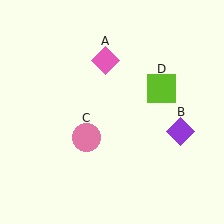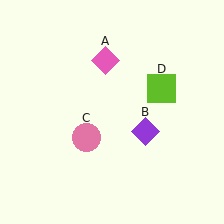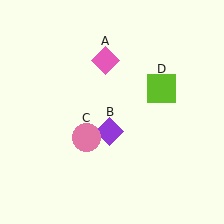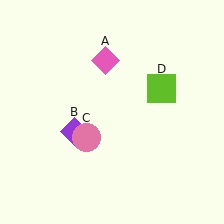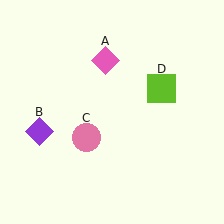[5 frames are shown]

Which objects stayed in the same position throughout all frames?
Pink diamond (object A) and pink circle (object C) and lime square (object D) remained stationary.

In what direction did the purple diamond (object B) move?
The purple diamond (object B) moved left.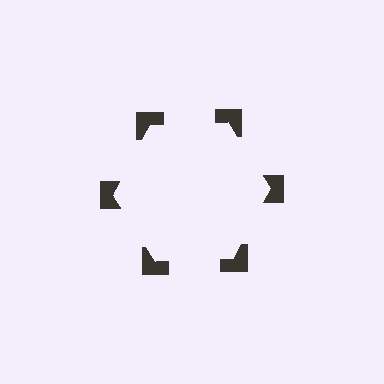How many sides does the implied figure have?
6 sides.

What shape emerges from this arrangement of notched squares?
An illusory hexagon — its edges are inferred from the aligned wedge cuts in the notched squares, not physically drawn.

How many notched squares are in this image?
There are 6 — one at each vertex of the illusory hexagon.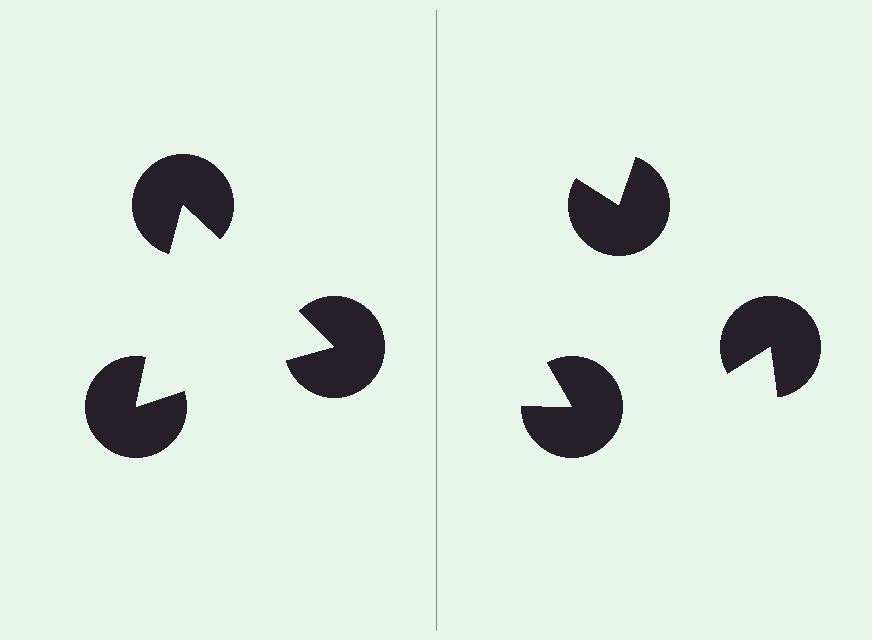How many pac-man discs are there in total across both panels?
6 — 3 on each side.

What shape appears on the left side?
An illusory triangle.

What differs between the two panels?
The pac-man discs are positioned identically on both sides; only the wedge orientations differ. On the left they align to a triangle; on the right they are misaligned.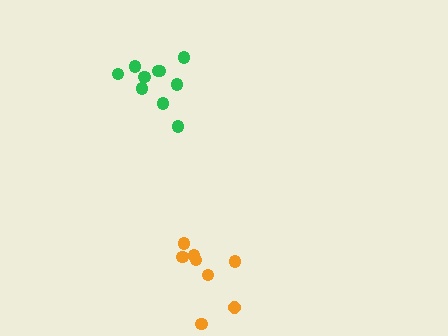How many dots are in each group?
Group 1: 8 dots, Group 2: 10 dots (18 total).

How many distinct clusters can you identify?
There are 2 distinct clusters.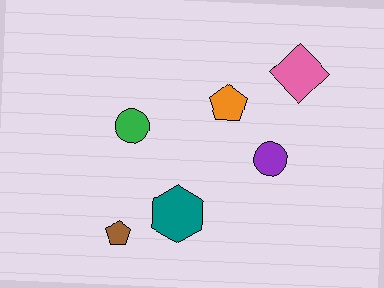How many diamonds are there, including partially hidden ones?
There is 1 diamond.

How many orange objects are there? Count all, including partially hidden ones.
There is 1 orange object.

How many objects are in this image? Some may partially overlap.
There are 6 objects.